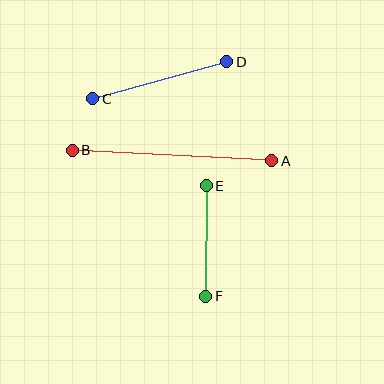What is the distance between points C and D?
The distance is approximately 139 pixels.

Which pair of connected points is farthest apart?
Points A and B are farthest apart.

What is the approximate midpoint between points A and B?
The midpoint is at approximately (172, 156) pixels.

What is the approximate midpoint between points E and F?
The midpoint is at approximately (206, 241) pixels.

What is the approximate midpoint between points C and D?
The midpoint is at approximately (160, 80) pixels.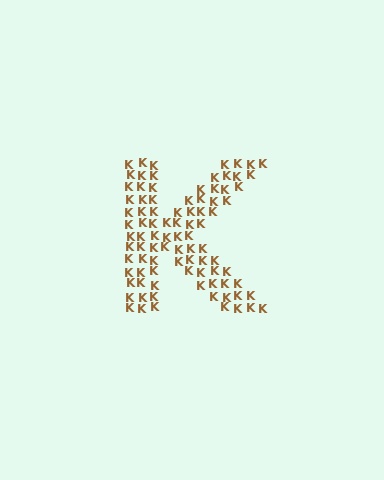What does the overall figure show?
The overall figure shows the letter K.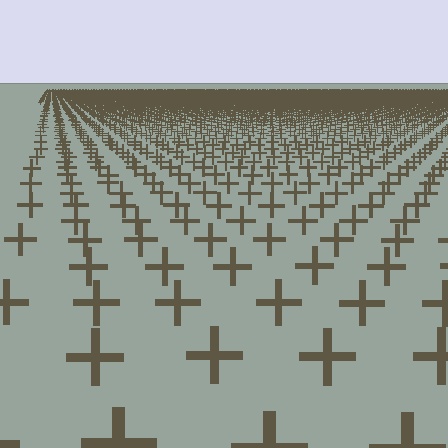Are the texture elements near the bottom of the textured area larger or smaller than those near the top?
Larger. Near the bottom, elements are closer to the viewer and appear at a bigger on-screen size.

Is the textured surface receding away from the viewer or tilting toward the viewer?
The surface is receding away from the viewer. Texture elements get smaller and denser toward the top.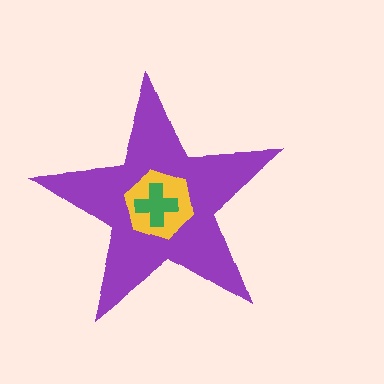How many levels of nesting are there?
3.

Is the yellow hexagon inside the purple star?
Yes.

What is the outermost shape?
The purple star.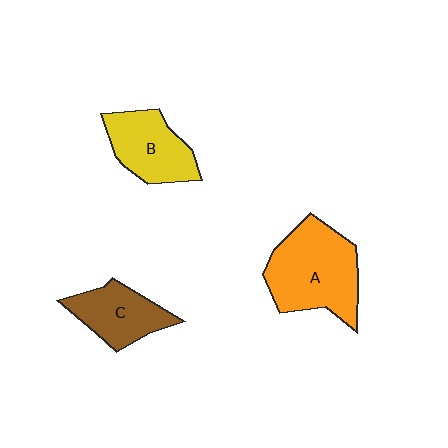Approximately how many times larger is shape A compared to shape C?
Approximately 1.6 times.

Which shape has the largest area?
Shape A (orange).